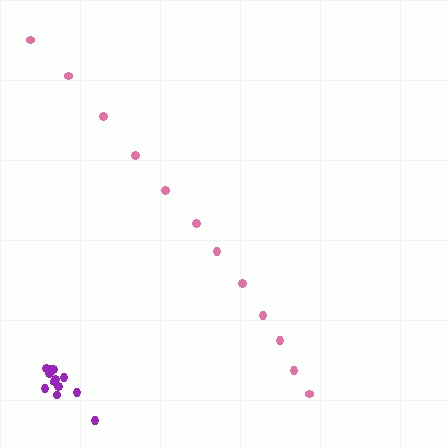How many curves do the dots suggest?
There are 2 distinct paths.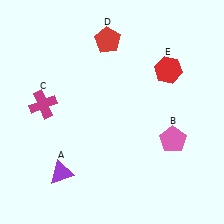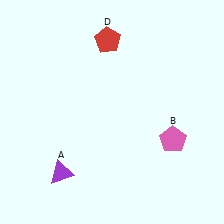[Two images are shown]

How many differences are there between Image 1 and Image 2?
There are 2 differences between the two images.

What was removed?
The red hexagon (E), the magenta cross (C) were removed in Image 2.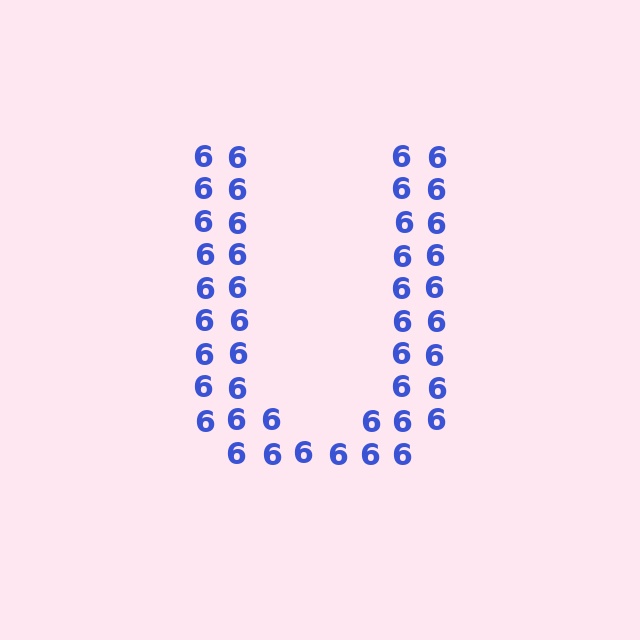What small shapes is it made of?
It is made of small digit 6's.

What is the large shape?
The large shape is the letter U.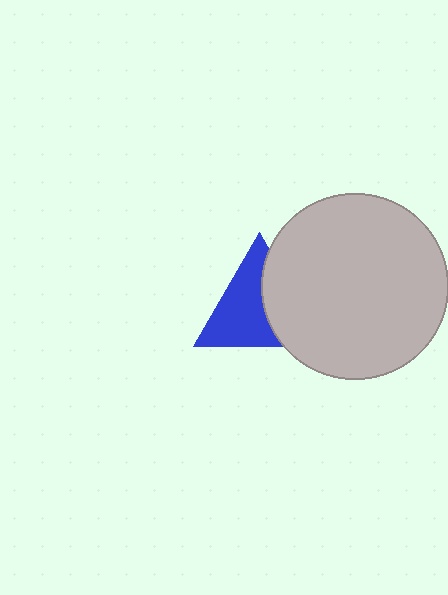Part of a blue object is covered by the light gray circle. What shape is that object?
It is a triangle.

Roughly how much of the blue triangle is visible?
About half of it is visible (roughly 60%).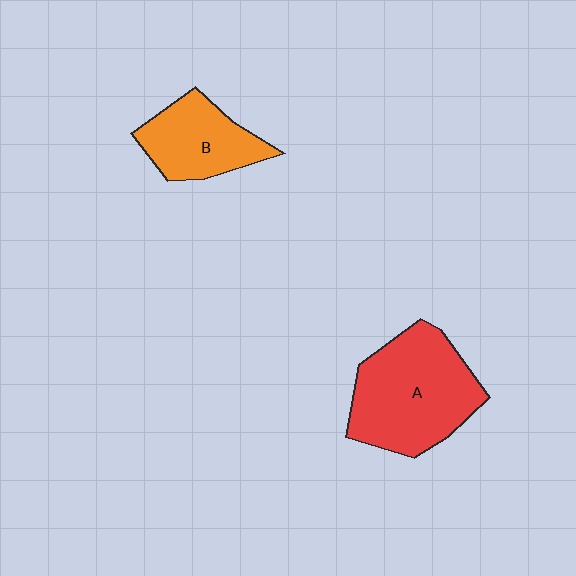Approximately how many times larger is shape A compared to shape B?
Approximately 1.6 times.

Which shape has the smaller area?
Shape B (orange).